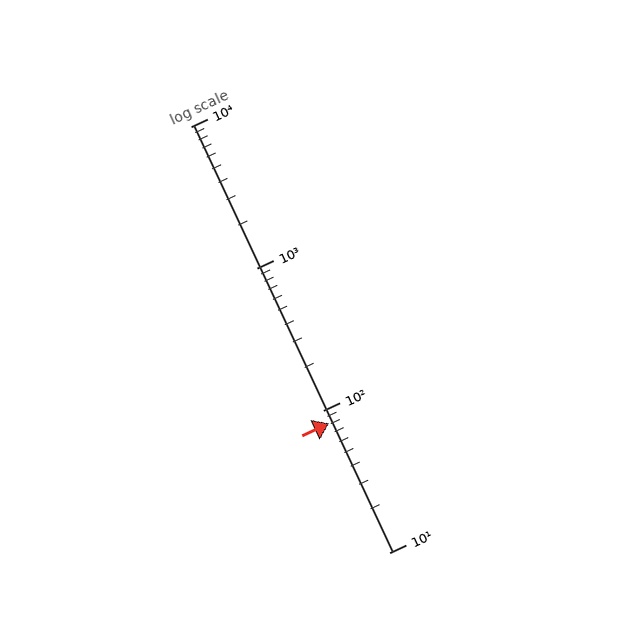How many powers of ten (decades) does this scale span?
The scale spans 3 decades, from 10 to 10000.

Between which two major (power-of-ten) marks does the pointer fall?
The pointer is between 10 and 100.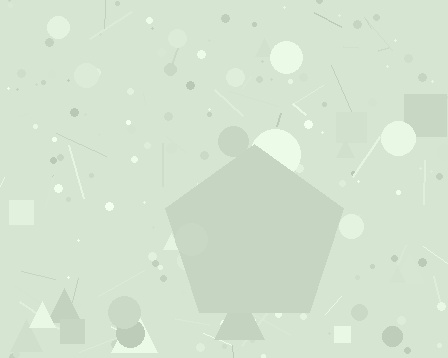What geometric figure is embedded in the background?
A pentagon is embedded in the background.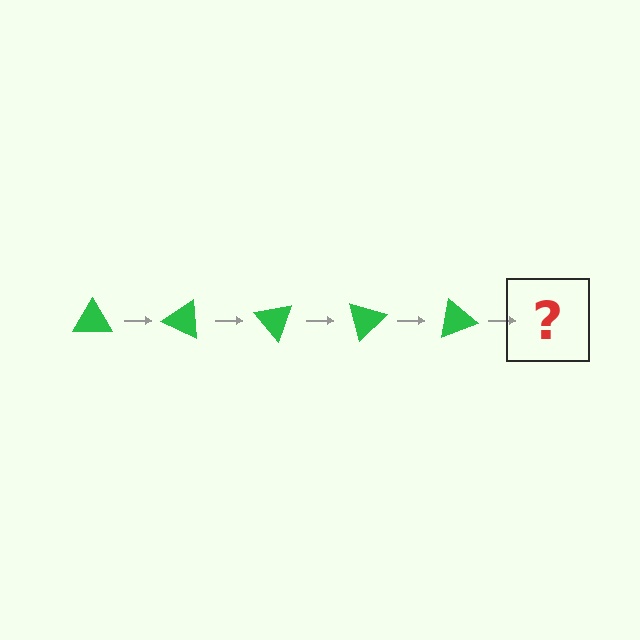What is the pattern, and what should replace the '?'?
The pattern is that the triangle rotates 25 degrees each step. The '?' should be a green triangle rotated 125 degrees.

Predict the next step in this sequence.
The next step is a green triangle rotated 125 degrees.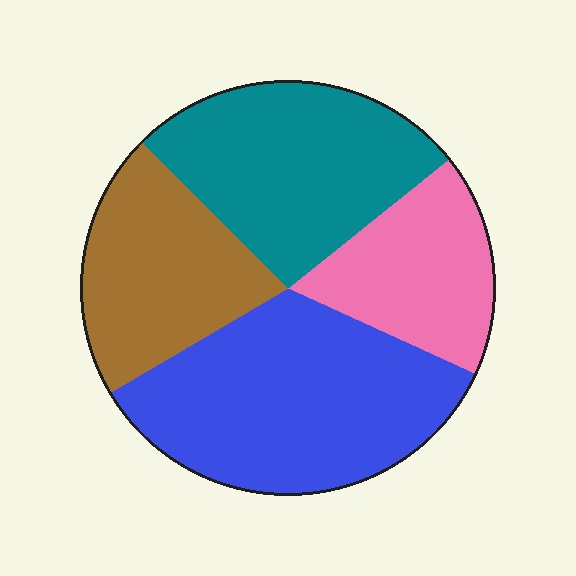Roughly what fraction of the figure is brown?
Brown takes up about one fifth (1/5) of the figure.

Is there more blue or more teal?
Blue.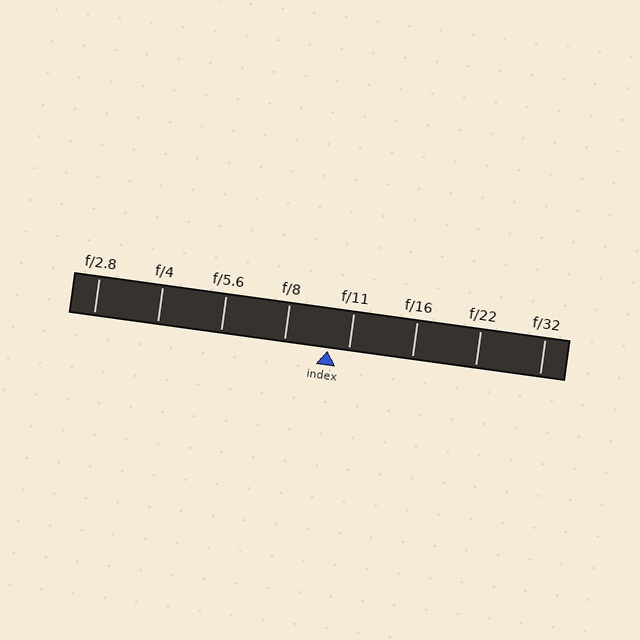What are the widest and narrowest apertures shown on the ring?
The widest aperture shown is f/2.8 and the narrowest is f/32.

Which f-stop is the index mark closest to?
The index mark is closest to f/11.